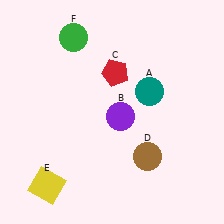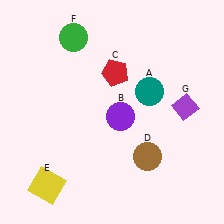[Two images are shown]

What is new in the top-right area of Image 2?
A purple diamond (G) was added in the top-right area of Image 2.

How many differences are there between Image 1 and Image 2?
There is 1 difference between the two images.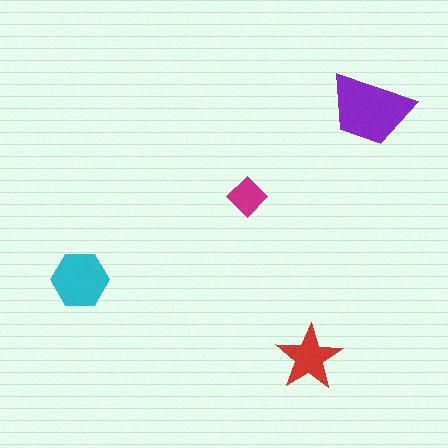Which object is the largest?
The purple trapezoid.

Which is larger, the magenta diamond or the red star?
The red star.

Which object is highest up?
The purple trapezoid is topmost.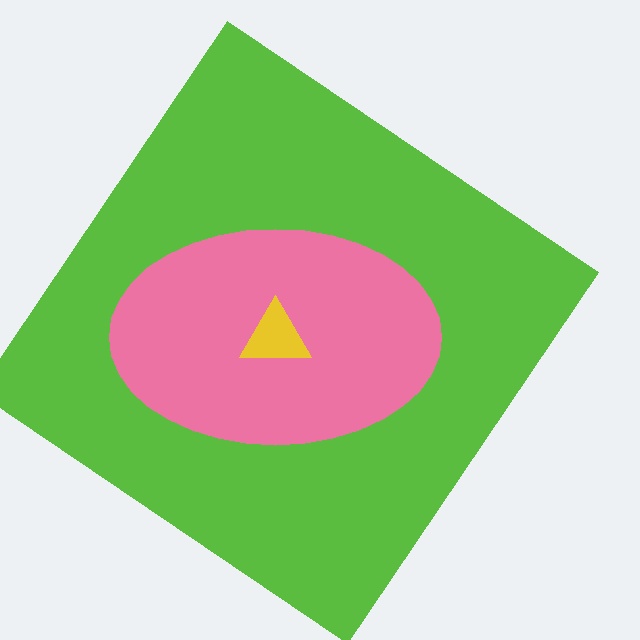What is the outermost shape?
The lime diamond.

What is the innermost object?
The yellow triangle.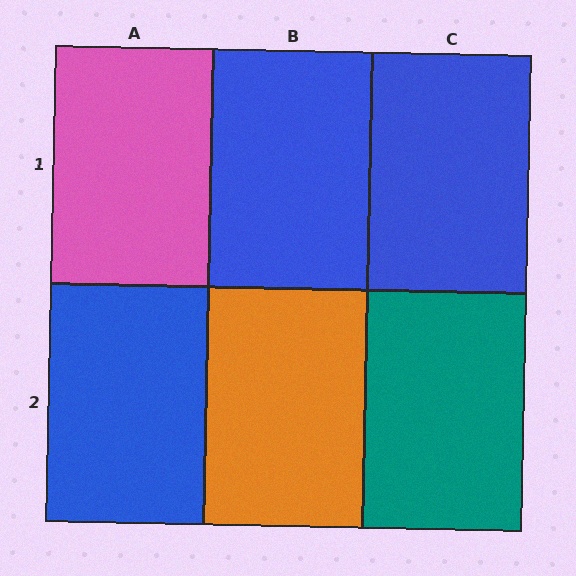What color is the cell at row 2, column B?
Orange.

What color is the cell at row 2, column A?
Blue.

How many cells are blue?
3 cells are blue.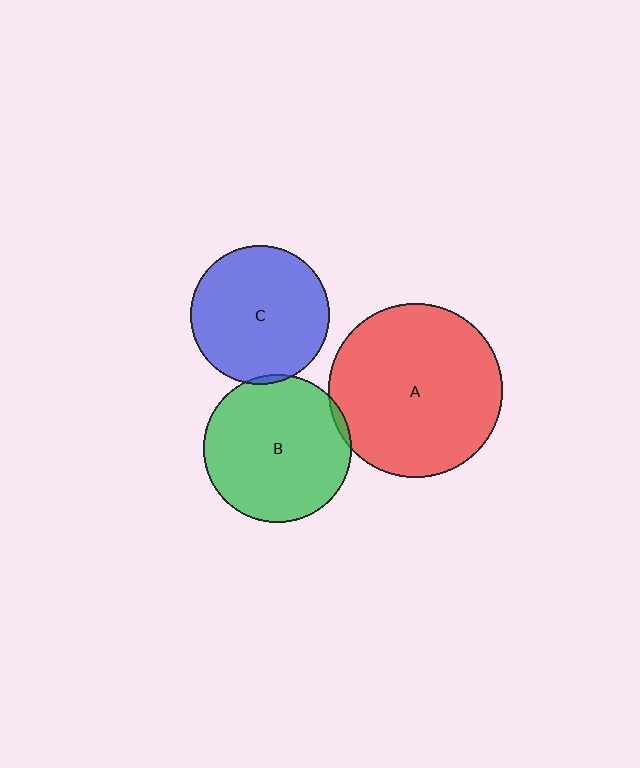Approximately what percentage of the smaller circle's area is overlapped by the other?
Approximately 5%.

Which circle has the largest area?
Circle A (red).